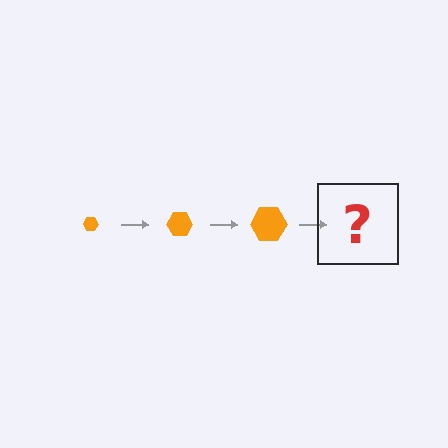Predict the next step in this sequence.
The next step is an orange hexagon, larger than the previous one.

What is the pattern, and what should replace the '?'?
The pattern is that the hexagon gets progressively larger each step. The '?' should be an orange hexagon, larger than the previous one.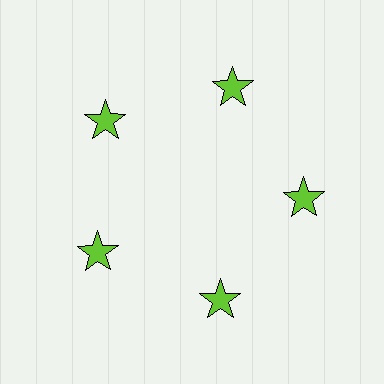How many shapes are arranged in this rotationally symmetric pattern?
There are 5 shapes, arranged in 5 groups of 1.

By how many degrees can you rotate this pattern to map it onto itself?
The pattern maps onto itself every 72 degrees of rotation.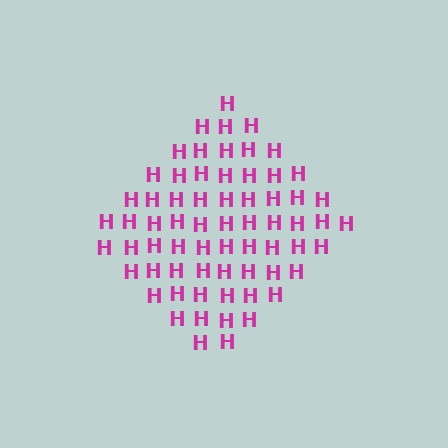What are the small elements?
The small elements are letter H's.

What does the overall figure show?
The overall figure shows a diamond.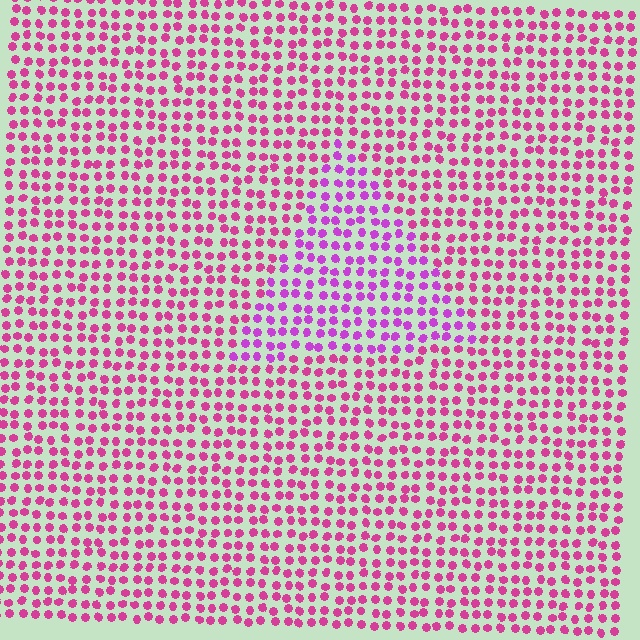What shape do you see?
I see a triangle.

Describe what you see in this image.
The image is filled with small magenta elements in a uniform arrangement. A triangle-shaped region is visible where the elements are tinted to a slightly different hue, forming a subtle color boundary.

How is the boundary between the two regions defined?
The boundary is defined purely by a slight shift in hue (about 30 degrees). Spacing, size, and orientation are identical on both sides.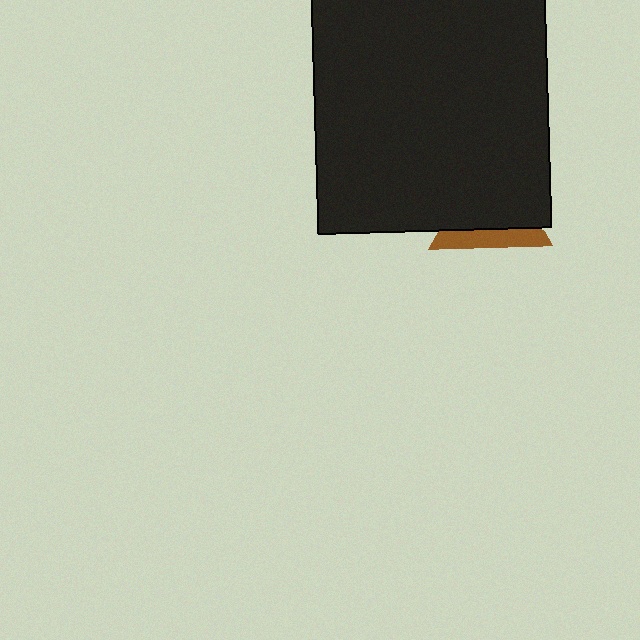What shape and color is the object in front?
The object in front is a black rectangle.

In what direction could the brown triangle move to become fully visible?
The brown triangle could move down. That would shift it out from behind the black rectangle entirely.